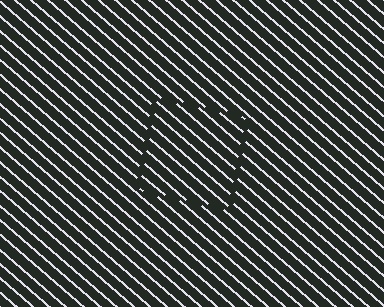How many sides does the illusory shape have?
4 sides — the line-ends trace a square.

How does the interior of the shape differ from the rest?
The interior of the shape contains the same grating, shifted by half a period — the contour is defined by the phase discontinuity where line-ends from the inner and outer gratings abut.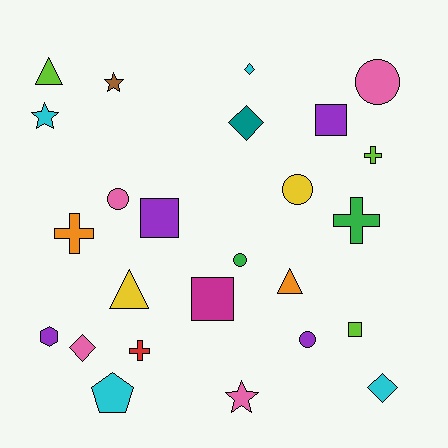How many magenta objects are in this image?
There is 1 magenta object.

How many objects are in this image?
There are 25 objects.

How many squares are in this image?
There are 4 squares.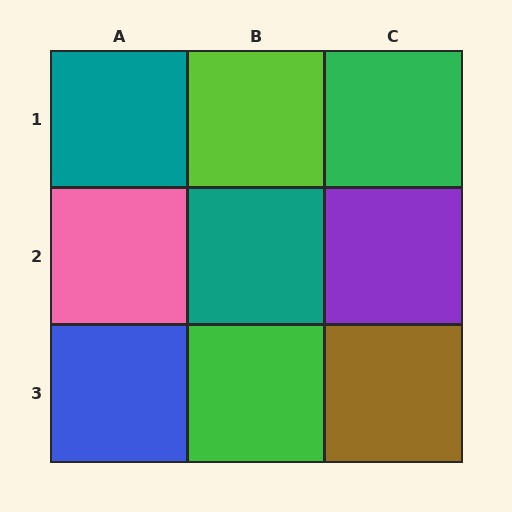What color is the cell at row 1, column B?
Lime.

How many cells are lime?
1 cell is lime.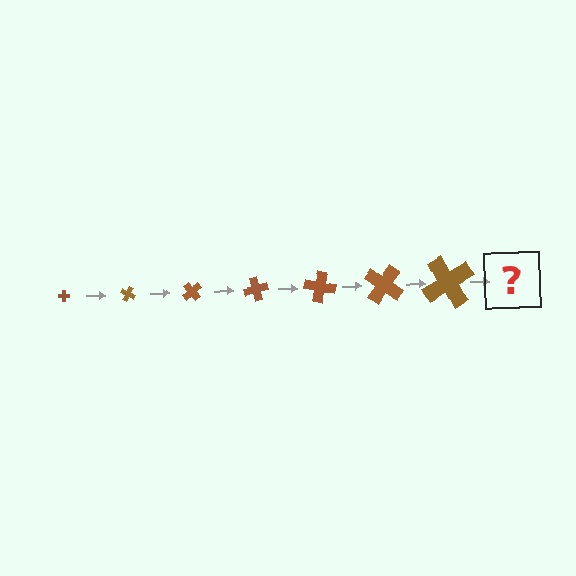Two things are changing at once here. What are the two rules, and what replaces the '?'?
The two rules are that the cross grows larger each step and it rotates 25 degrees each step. The '?' should be a cross, larger than the previous one and rotated 175 degrees from the start.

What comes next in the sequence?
The next element should be a cross, larger than the previous one and rotated 175 degrees from the start.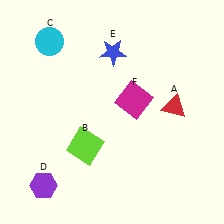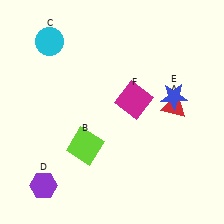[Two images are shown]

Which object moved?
The blue star (E) moved right.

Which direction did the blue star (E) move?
The blue star (E) moved right.